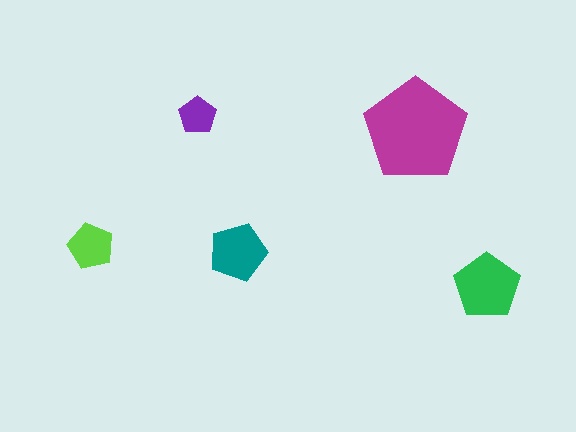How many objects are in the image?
There are 5 objects in the image.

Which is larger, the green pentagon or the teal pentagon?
The green one.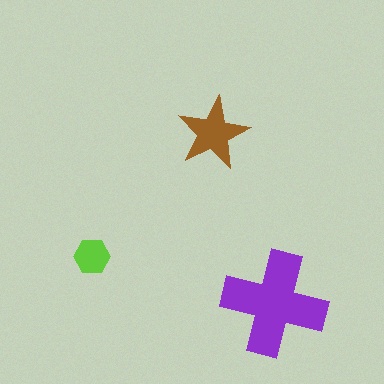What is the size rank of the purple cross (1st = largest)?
1st.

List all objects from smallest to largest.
The lime hexagon, the brown star, the purple cross.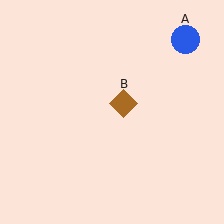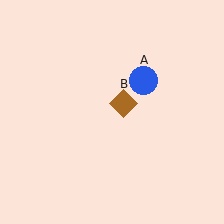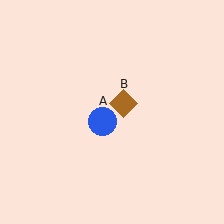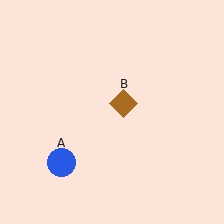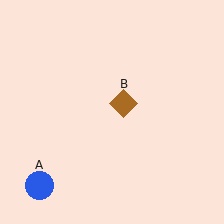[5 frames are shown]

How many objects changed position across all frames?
1 object changed position: blue circle (object A).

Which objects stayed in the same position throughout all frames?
Brown diamond (object B) remained stationary.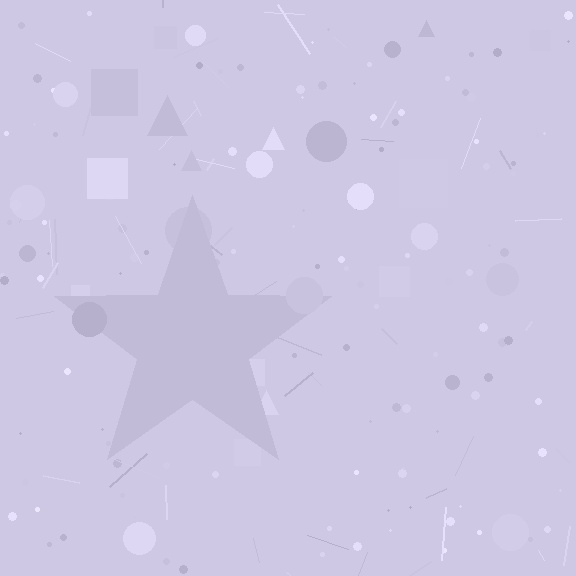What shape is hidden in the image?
A star is hidden in the image.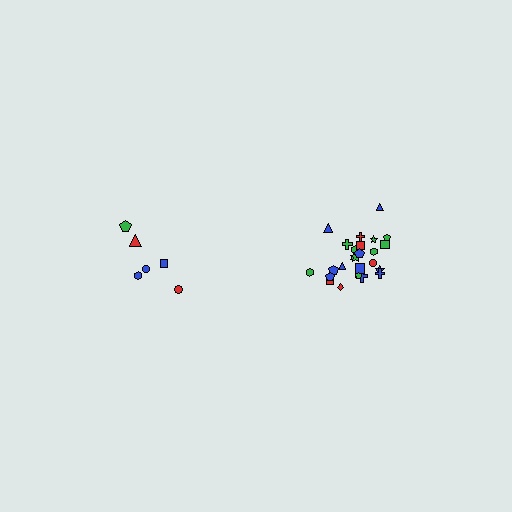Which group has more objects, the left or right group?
The right group.